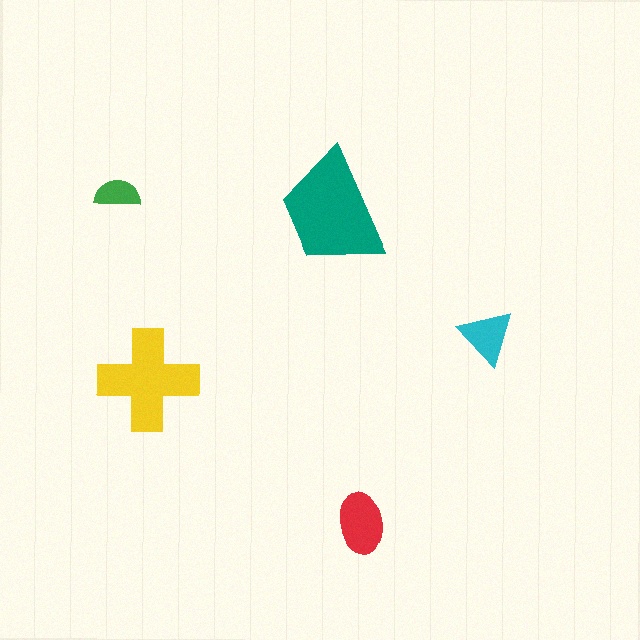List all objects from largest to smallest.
The teal trapezoid, the yellow cross, the red ellipse, the cyan triangle, the green semicircle.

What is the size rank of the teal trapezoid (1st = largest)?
1st.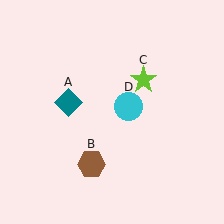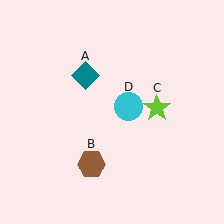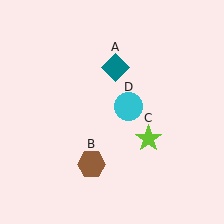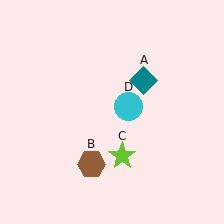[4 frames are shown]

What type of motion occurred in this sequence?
The teal diamond (object A), lime star (object C) rotated clockwise around the center of the scene.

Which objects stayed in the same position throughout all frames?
Brown hexagon (object B) and cyan circle (object D) remained stationary.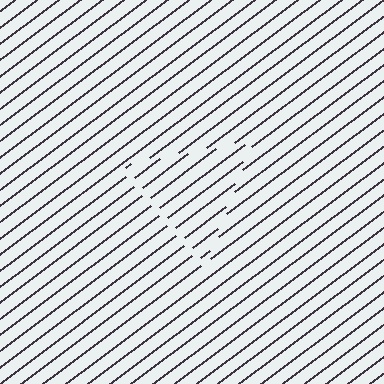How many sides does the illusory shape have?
3 sides — the line-ends trace a triangle.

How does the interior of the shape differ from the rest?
The interior of the shape contains the same grating, shifted by half a period — the contour is defined by the phase discontinuity where line-ends from the inner and outer gratings abut.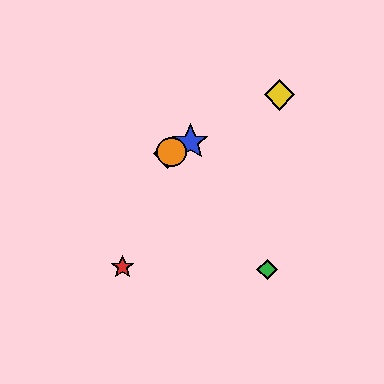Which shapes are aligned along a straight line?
The blue star, the yellow diamond, the purple diamond, the orange circle are aligned along a straight line.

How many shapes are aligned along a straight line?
4 shapes (the blue star, the yellow diamond, the purple diamond, the orange circle) are aligned along a straight line.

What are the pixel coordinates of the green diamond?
The green diamond is at (267, 269).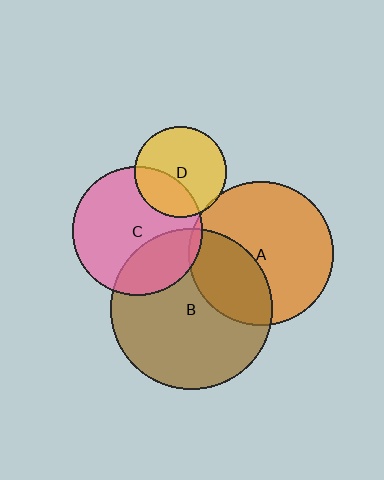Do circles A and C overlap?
Yes.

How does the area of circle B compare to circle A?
Approximately 1.3 times.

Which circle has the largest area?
Circle B (brown).